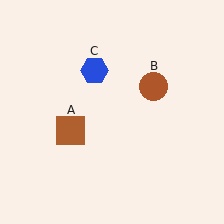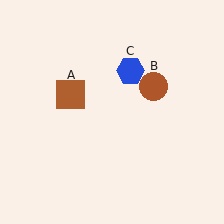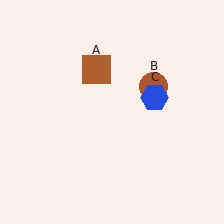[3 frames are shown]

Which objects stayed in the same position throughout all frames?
Brown circle (object B) remained stationary.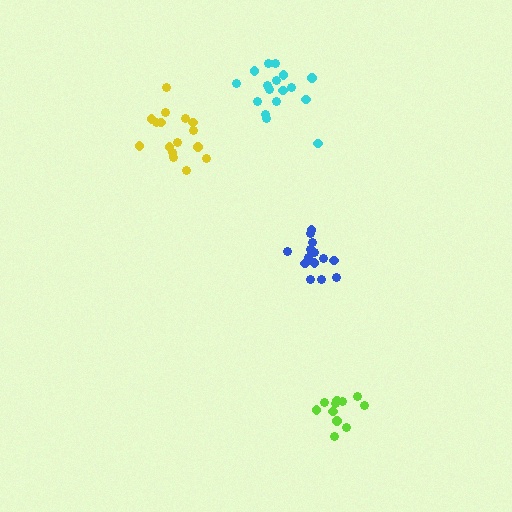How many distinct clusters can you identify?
There are 4 distinct clusters.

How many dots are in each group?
Group 1: 11 dots, Group 2: 16 dots, Group 3: 17 dots, Group 4: 16 dots (60 total).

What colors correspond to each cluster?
The clusters are colored: lime, blue, cyan, yellow.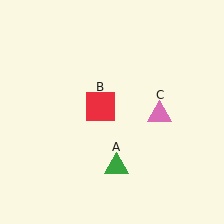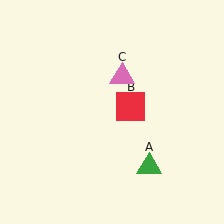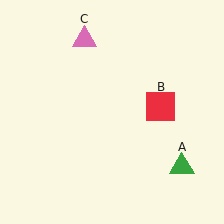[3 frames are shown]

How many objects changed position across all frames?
3 objects changed position: green triangle (object A), red square (object B), pink triangle (object C).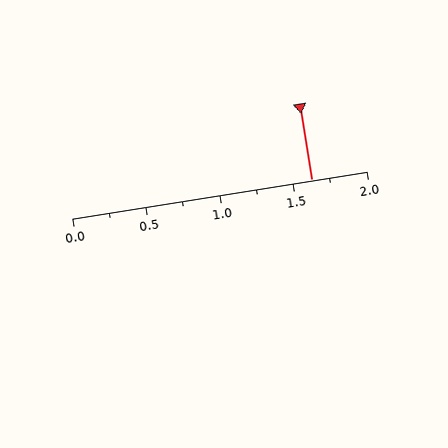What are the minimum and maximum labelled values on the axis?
The axis runs from 0.0 to 2.0.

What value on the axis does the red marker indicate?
The marker indicates approximately 1.62.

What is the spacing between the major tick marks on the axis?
The major ticks are spaced 0.5 apart.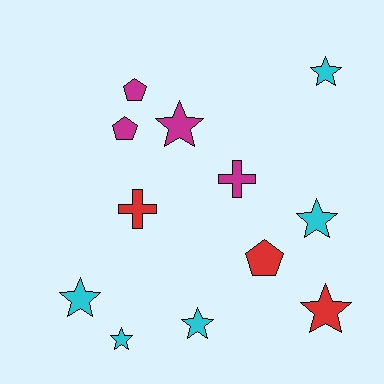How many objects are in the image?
There are 12 objects.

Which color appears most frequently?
Cyan, with 5 objects.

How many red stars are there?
There is 1 red star.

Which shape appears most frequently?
Star, with 7 objects.